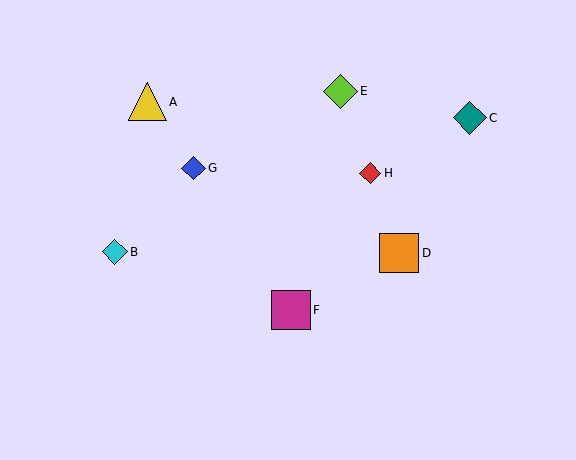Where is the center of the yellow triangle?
The center of the yellow triangle is at (147, 102).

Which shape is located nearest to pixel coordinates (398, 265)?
The orange square (labeled D) at (399, 253) is nearest to that location.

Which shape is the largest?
The orange square (labeled D) is the largest.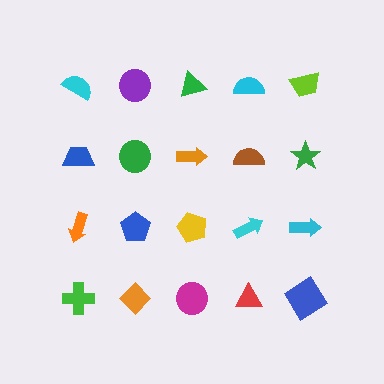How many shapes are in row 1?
5 shapes.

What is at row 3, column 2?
A blue pentagon.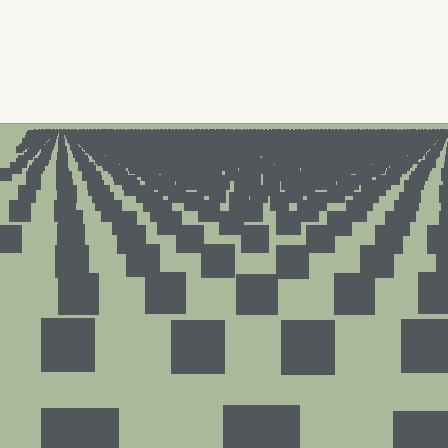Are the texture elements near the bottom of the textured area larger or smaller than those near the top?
Larger. Near the bottom, elements are closer to the viewer and appear at a bigger on-screen size.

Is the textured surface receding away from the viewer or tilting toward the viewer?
The surface is receding away from the viewer. Texture elements get smaller and denser toward the top.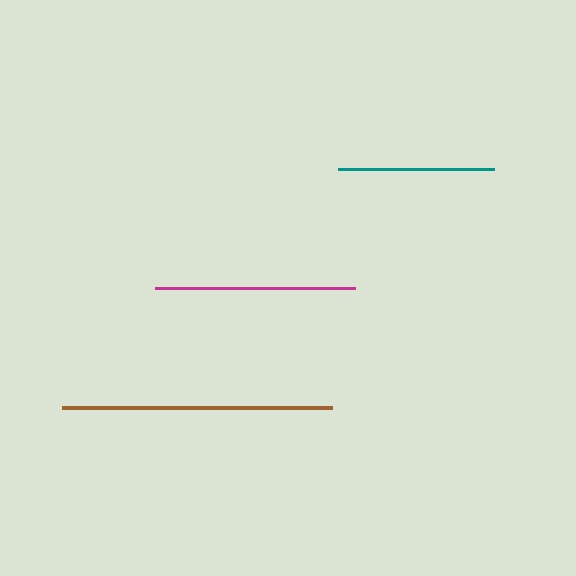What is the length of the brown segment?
The brown segment is approximately 270 pixels long.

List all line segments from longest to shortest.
From longest to shortest: brown, magenta, teal.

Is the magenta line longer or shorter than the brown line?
The brown line is longer than the magenta line.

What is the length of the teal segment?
The teal segment is approximately 156 pixels long.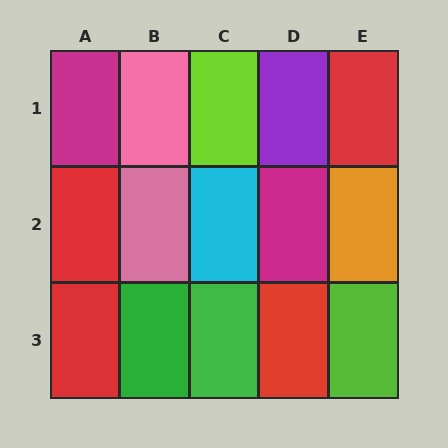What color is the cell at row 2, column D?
Magenta.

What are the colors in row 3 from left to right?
Red, green, green, red, lime.